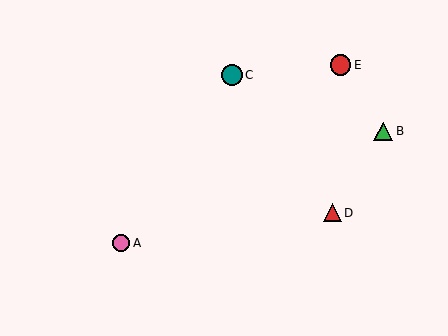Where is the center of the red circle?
The center of the red circle is at (341, 65).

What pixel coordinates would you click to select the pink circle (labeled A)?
Click at (121, 243) to select the pink circle A.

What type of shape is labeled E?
Shape E is a red circle.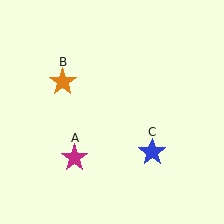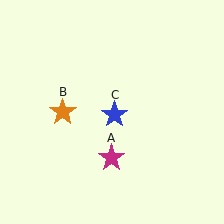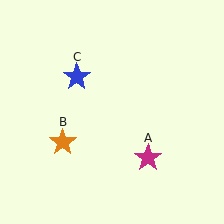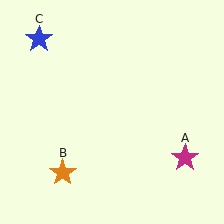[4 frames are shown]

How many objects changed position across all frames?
3 objects changed position: magenta star (object A), orange star (object B), blue star (object C).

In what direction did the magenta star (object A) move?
The magenta star (object A) moved right.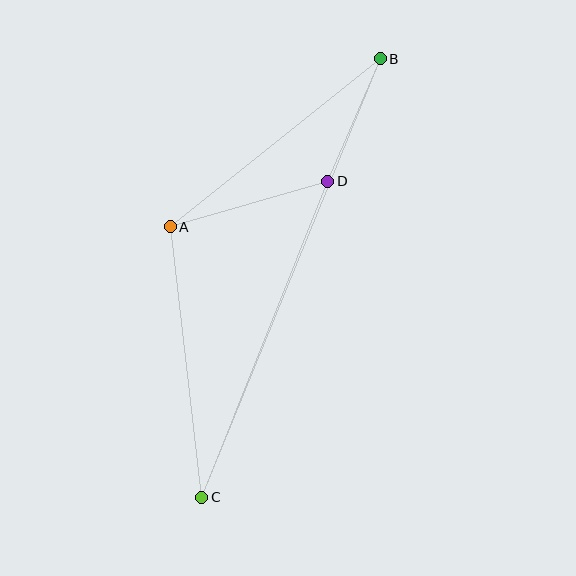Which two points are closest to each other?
Points B and D are closest to each other.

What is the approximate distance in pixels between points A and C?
The distance between A and C is approximately 272 pixels.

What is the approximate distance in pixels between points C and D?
The distance between C and D is approximately 340 pixels.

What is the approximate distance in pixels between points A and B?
The distance between A and B is approximately 269 pixels.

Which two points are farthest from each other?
Points B and C are farthest from each other.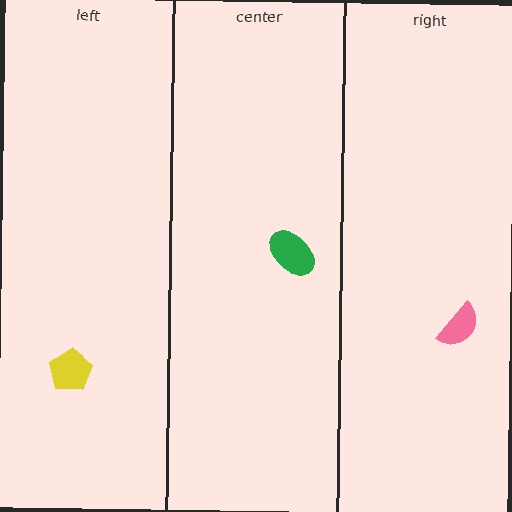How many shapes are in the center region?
1.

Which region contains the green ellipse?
The center region.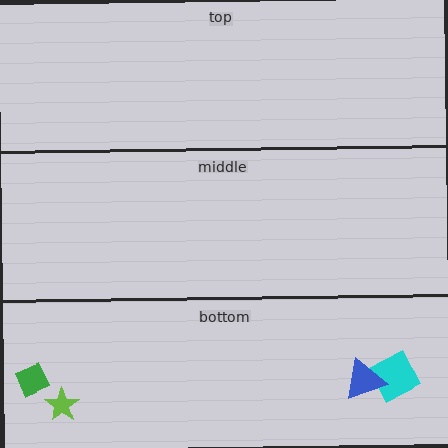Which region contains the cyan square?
The bottom region.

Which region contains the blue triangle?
The bottom region.